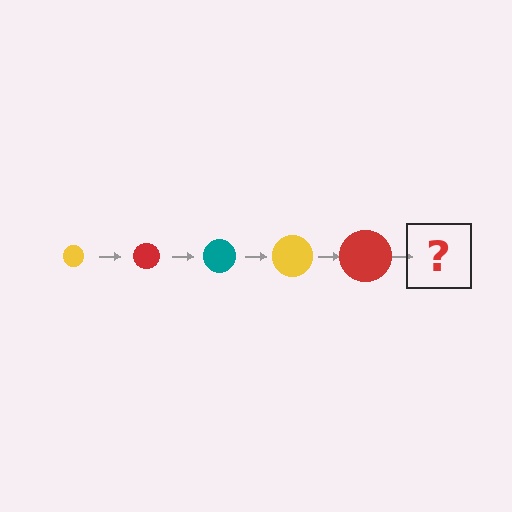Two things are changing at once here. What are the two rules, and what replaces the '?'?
The two rules are that the circle grows larger each step and the color cycles through yellow, red, and teal. The '?' should be a teal circle, larger than the previous one.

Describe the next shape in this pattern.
It should be a teal circle, larger than the previous one.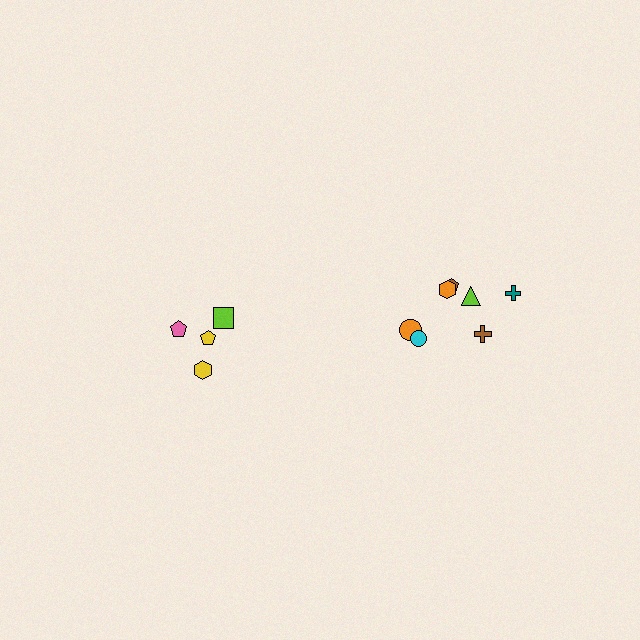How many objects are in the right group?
There are 7 objects.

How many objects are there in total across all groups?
There are 11 objects.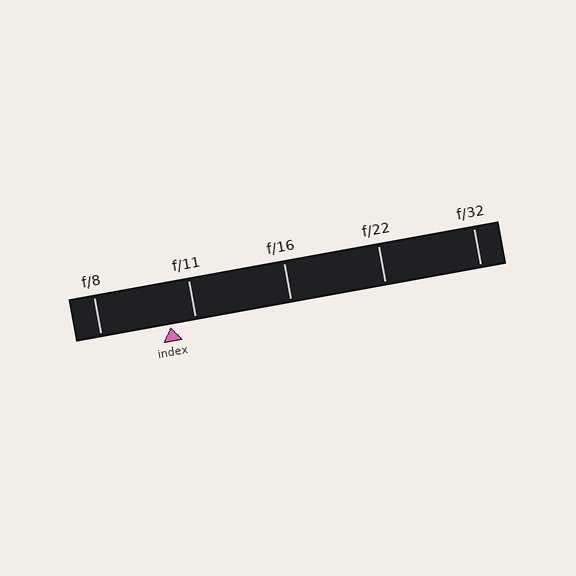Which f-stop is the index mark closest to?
The index mark is closest to f/11.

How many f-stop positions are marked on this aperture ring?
There are 5 f-stop positions marked.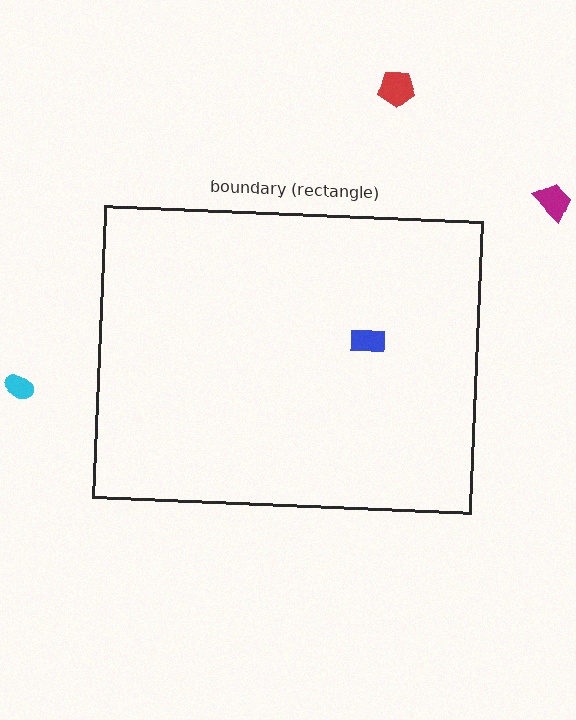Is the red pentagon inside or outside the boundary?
Outside.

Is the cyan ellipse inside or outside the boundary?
Outside.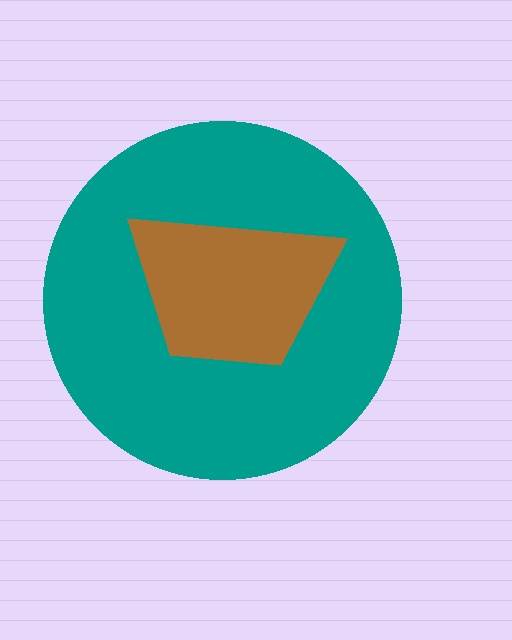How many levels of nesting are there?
2.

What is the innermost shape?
The brown trapezoid.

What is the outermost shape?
The teal circle.